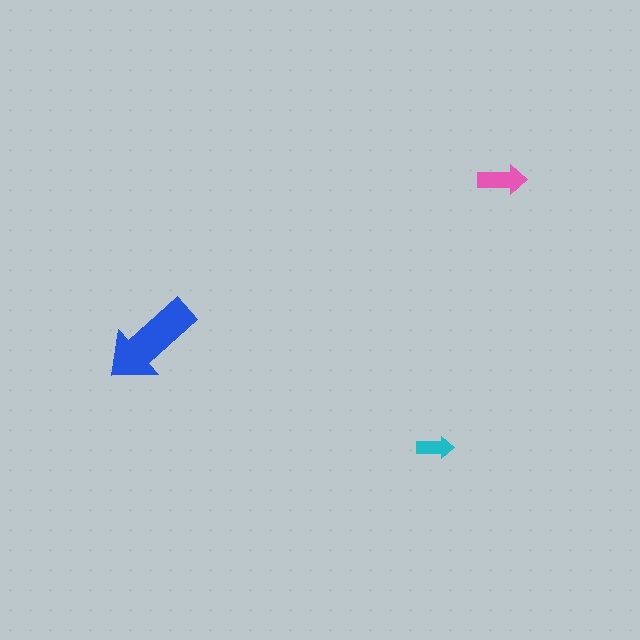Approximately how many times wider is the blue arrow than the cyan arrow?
About 2.5 times wider.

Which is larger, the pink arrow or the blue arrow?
The blue one.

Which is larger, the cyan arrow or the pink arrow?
The pink one.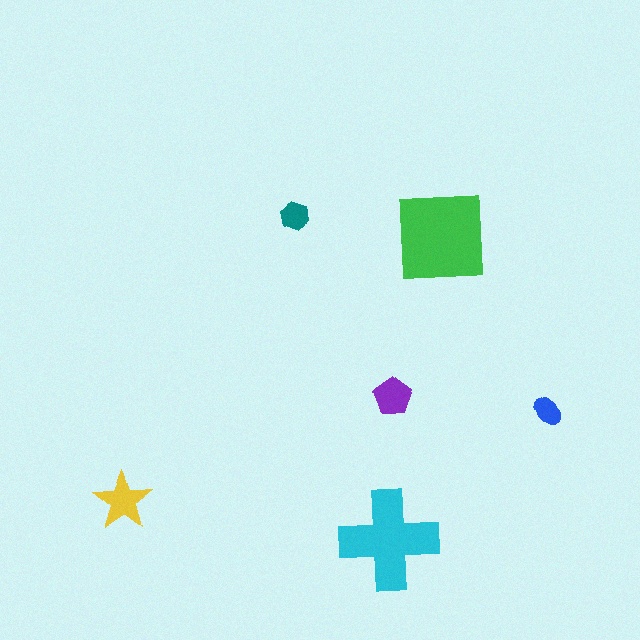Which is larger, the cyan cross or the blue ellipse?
The cyan cross.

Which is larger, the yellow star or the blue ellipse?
The yellow star.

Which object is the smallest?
The blue ellipse.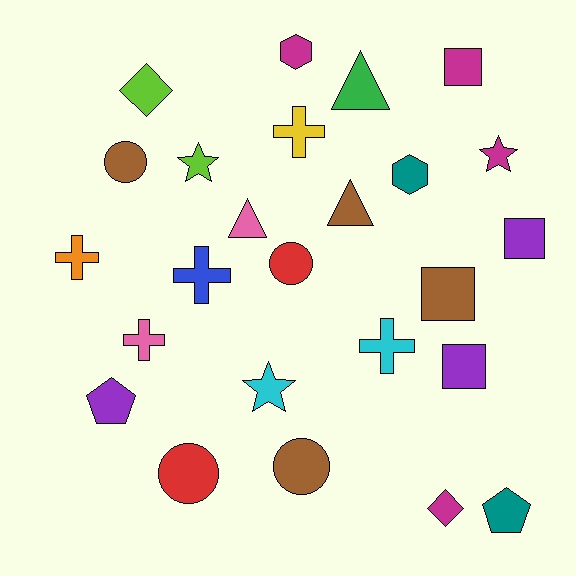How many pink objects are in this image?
There are 2 pink objects.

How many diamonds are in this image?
There are 2 diamonds.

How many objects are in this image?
There are 25 objects.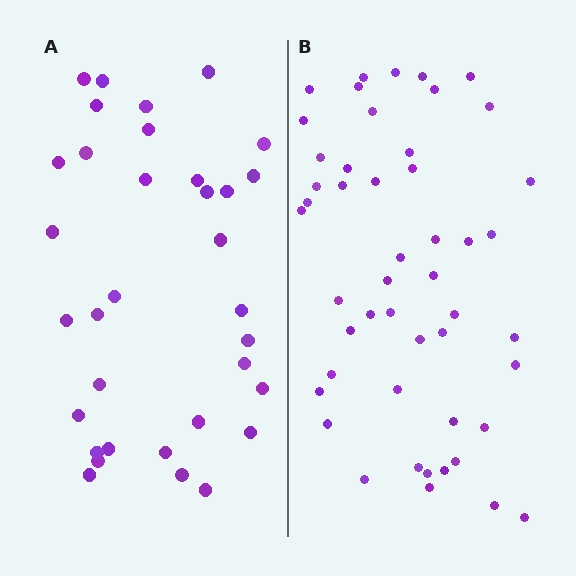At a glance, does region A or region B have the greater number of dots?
Region B (the right region) has more dots.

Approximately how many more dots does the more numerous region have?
Region B has approximately 15 more dots than region A.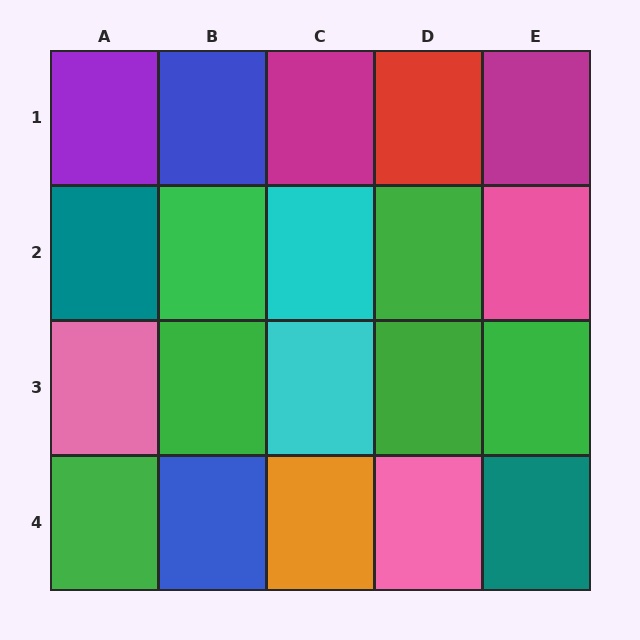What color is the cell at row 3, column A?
Pink.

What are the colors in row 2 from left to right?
Teal, green, cyan, green, pink.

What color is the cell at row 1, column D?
Red.